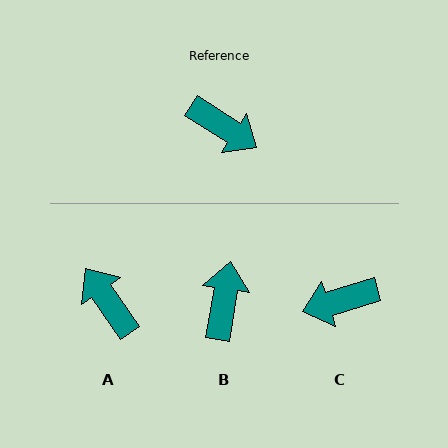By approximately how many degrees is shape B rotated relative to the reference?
Approximately 113 degrees counter-clockwise.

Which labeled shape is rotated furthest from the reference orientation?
A, about 157 degrees away.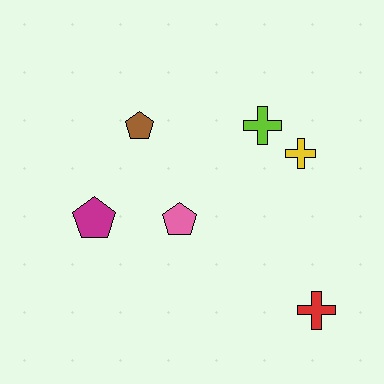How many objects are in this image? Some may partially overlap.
There are 6 objects.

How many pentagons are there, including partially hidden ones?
There are 3 pentagons.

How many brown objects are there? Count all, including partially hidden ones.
There is 1 brown object.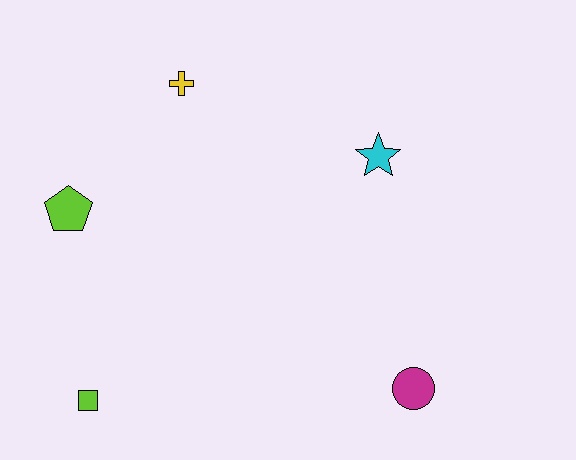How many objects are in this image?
There are 5 objects.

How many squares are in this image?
There is 1 square.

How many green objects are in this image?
There are no green objects.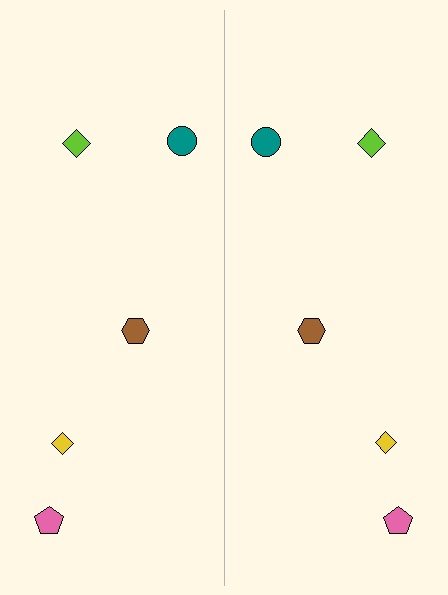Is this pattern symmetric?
Yes, this pattern has bilateral (reflection) symmetry.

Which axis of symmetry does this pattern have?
The pattern has a vertical axis of symmetry running through the center of the image.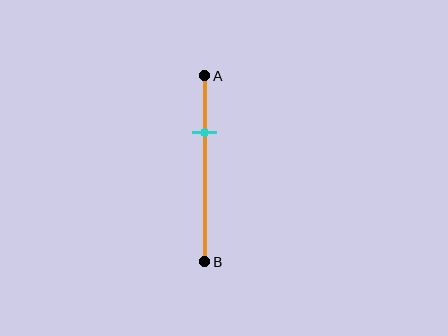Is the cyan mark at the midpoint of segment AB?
No, the mark is at about 30% from A, not at the 50% midpoint.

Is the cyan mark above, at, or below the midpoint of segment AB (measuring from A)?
The cyan mark is above the midpoint of segment AB.